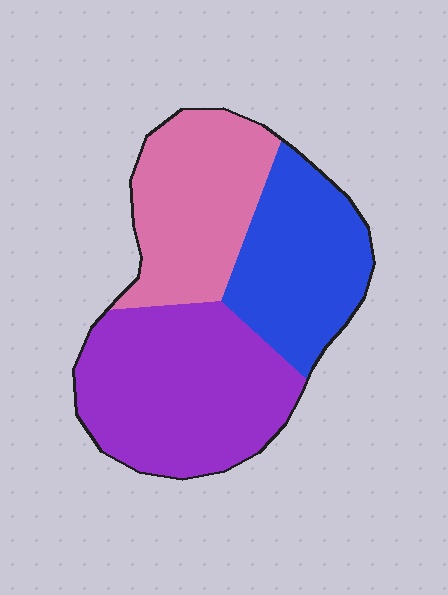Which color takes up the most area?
Purple, at roughly 40%.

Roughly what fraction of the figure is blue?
Blue takes up about one quarter (1/4) of the figure.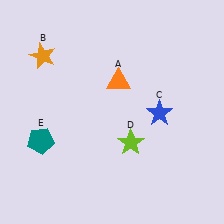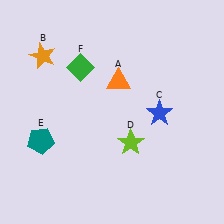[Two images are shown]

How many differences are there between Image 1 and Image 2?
There is 1 difference between the two images.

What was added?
A green diamond (F) was added in Image 2.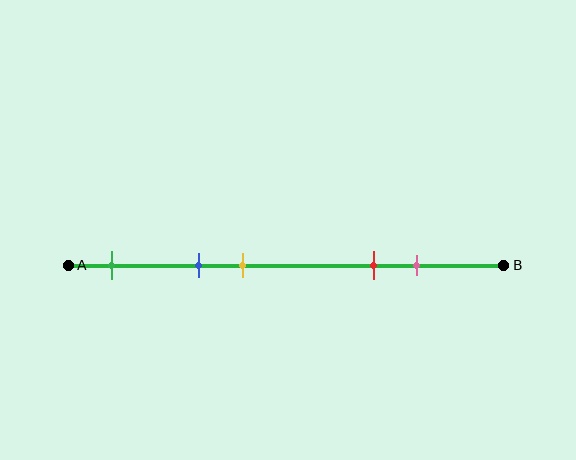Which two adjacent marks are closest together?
The blue and yellow marks are the closest adjacent pair.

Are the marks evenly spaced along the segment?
No, the marks are not evenly spaced.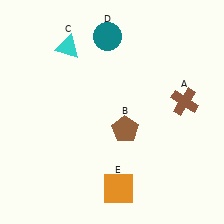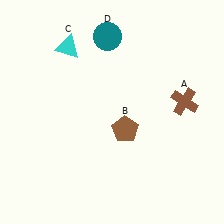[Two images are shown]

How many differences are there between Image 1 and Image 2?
There is 1 difference between the two images.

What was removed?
The orange square (E) was removed in Image 2.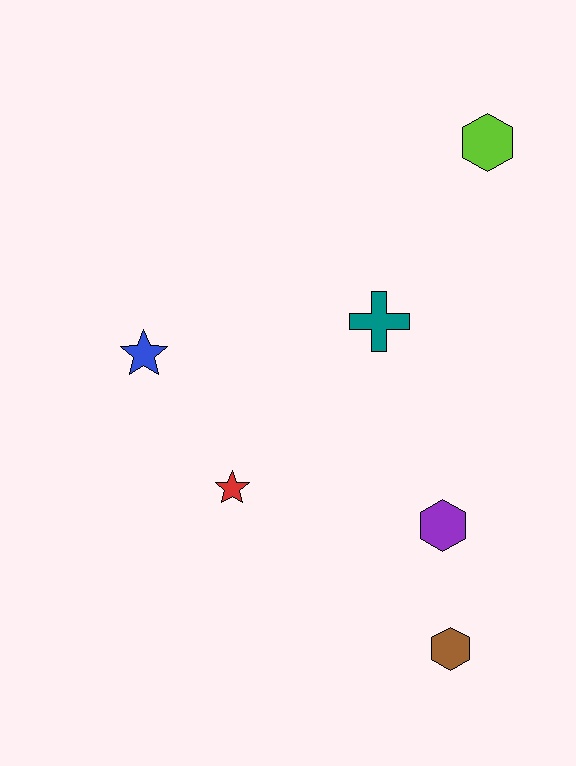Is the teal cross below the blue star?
No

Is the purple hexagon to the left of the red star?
No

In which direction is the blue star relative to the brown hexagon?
The blue star is to the left of the brown hexagon.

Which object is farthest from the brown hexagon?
The lime hexagon is farthest from the brown hexagon.